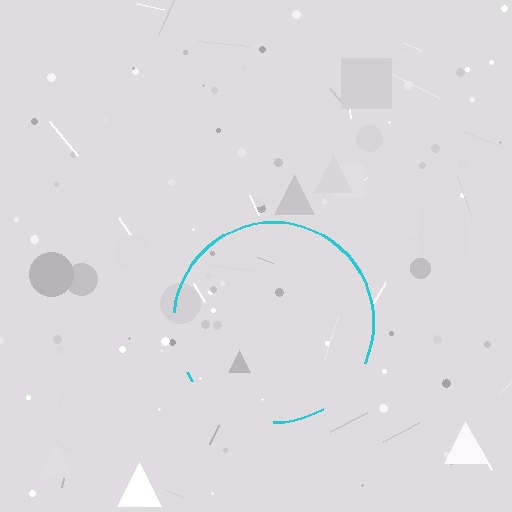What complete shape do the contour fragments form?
The contour fragments form a circle.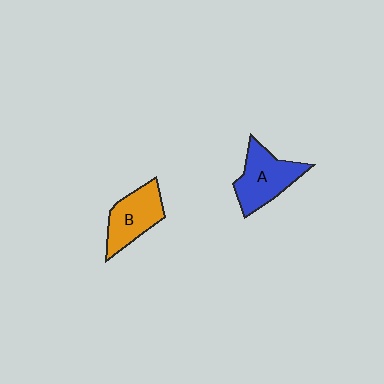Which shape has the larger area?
Shape A (blue).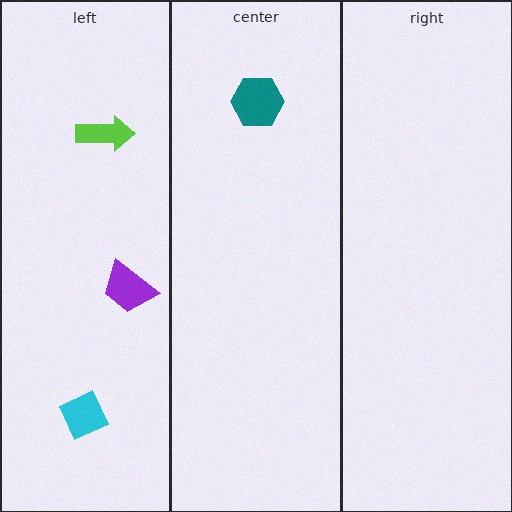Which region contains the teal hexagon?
The center region.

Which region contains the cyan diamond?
The left region.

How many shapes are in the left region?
3.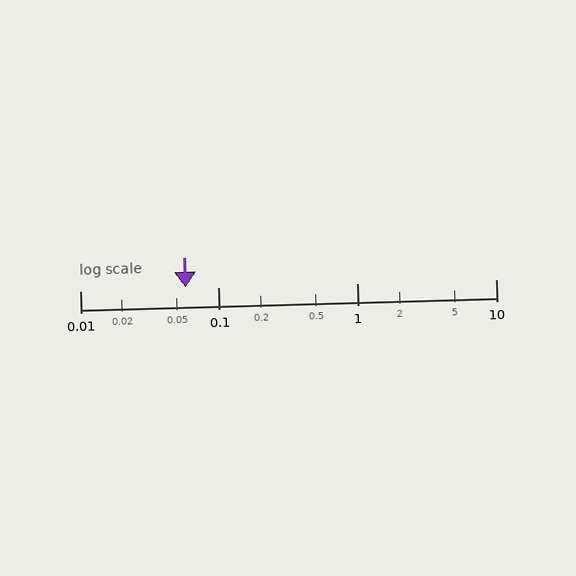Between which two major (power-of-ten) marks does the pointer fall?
The pointer is between 0.01 and 0.1.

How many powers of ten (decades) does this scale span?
The scale spans 3 decades, from 0.01 to 10.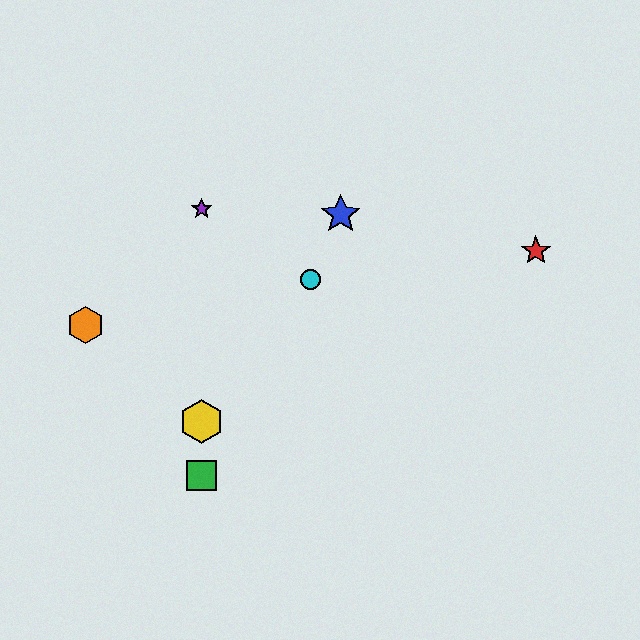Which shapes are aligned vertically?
The green square, the yellow hexagon, the purple star are aligned vertically.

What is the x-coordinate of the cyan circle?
The cyan circle is at x≈311.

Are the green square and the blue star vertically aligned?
No, the green square is at x≈202 and the blue star is at x≈341.